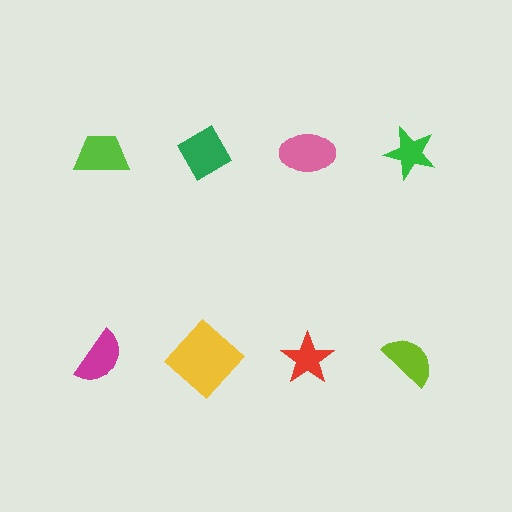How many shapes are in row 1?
4 shapes.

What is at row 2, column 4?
A lime semicircle.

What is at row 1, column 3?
A pink ellipse.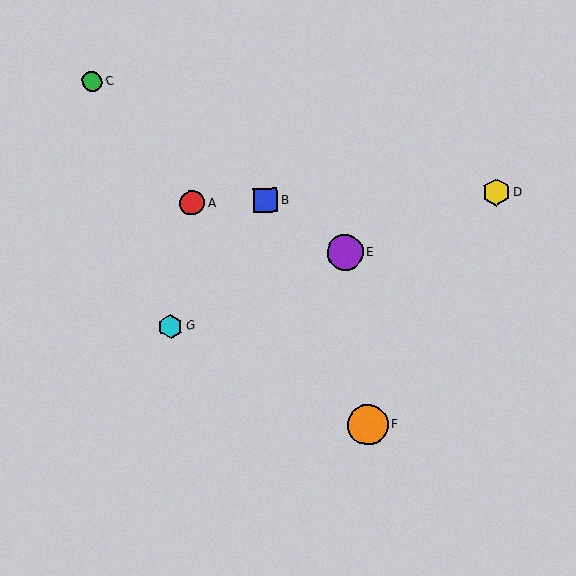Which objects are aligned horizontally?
Objects A, B, D are aligned horizontally.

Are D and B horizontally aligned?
Yes, both are at y≈192.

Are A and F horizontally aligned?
No, A is at y≈203 and F is at y≈425.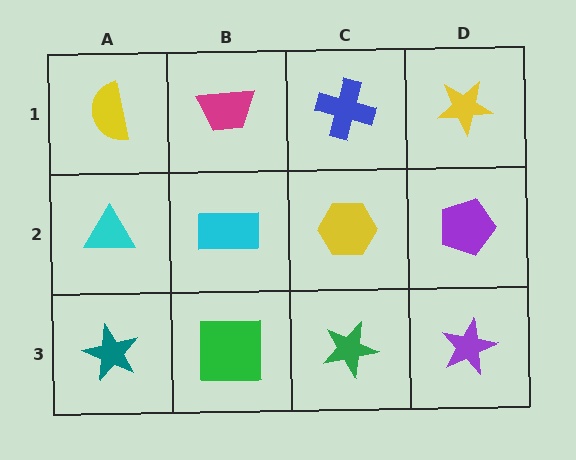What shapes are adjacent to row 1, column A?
A cyan triangle (row 2, column A), a magenta trapezoid (row 1, column B).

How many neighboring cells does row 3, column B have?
3.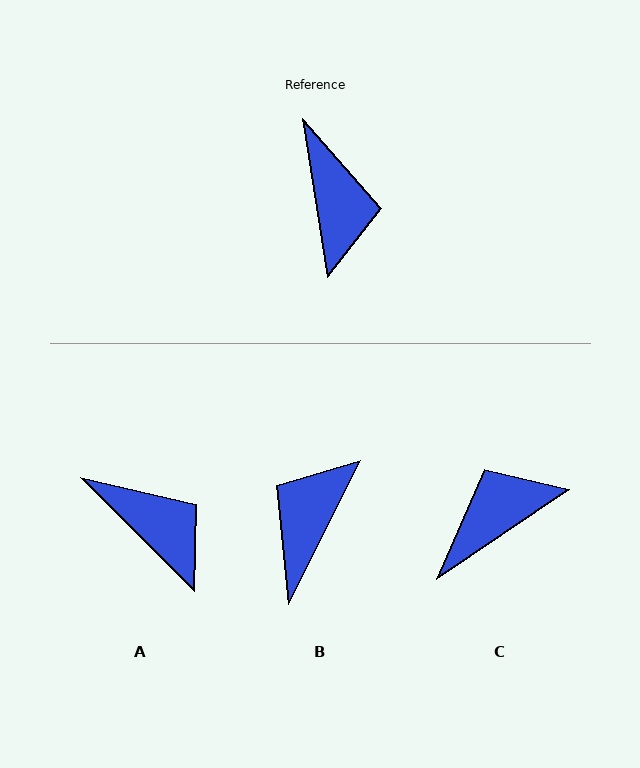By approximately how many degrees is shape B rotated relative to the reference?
Approximately 144 degrees counter-clockwise.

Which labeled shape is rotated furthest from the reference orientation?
B, about 144 degrees away.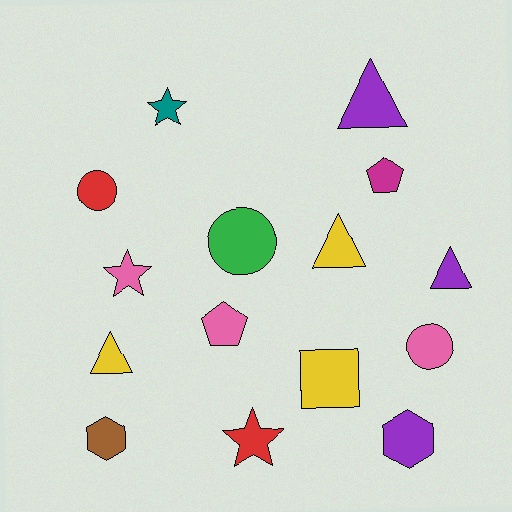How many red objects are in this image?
There are 2 red objects.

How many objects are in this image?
There are 15 objects.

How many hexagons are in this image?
There are 2 hexagons.